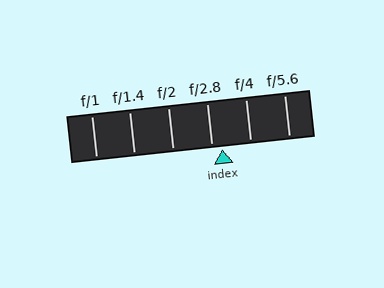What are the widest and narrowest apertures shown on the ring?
The widest aperture shown is f/1 and the narrowest is f/5.6.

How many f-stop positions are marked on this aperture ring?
There are 6 f-stop positions marked.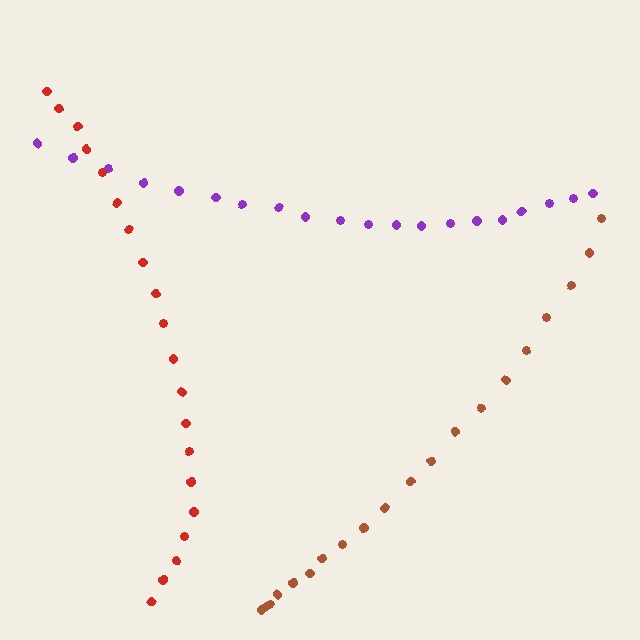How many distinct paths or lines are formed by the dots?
There are 3 distinct paths.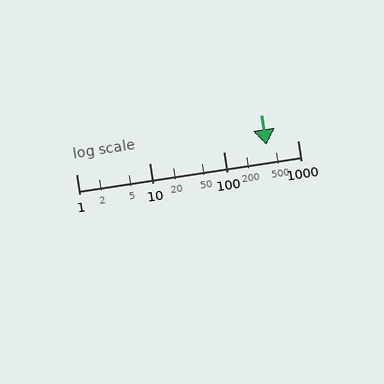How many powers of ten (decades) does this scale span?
The scale spans 3 decades, from 1 to 1000.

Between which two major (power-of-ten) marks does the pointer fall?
The pointer is between 100 and 1000.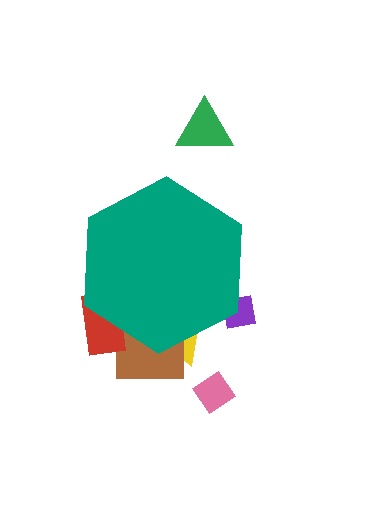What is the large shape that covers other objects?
A teal hexagon.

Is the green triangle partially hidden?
No, the green triangle is fully visible.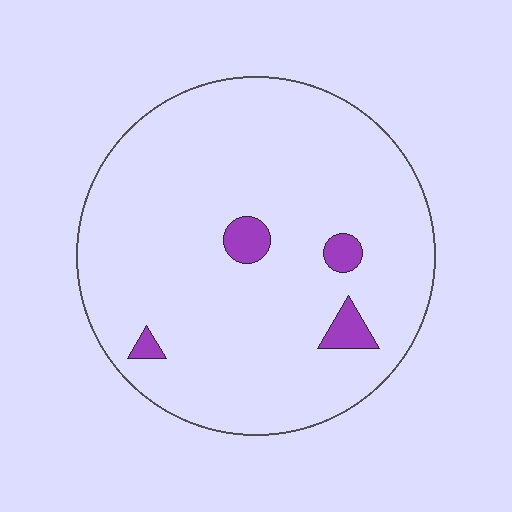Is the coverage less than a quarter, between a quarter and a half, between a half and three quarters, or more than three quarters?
Less than a quarter.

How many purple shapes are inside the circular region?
4.